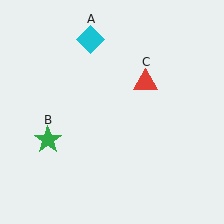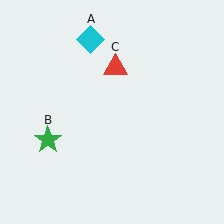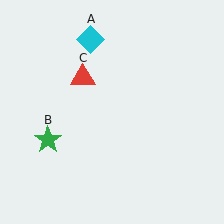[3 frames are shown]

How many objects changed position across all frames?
1 object changed position: red triangle (object C).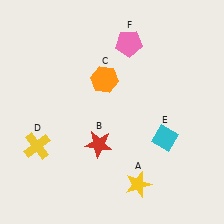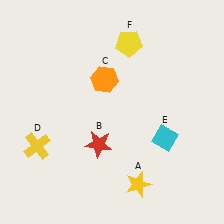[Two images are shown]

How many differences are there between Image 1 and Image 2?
There is 1 difference between the two images.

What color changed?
The pentagon (F) changed from pink in Image 1 to yellow in Image 2.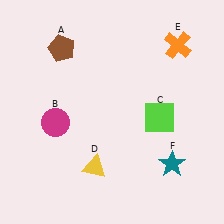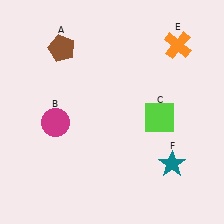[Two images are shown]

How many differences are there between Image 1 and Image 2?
There is 1 difference between the two images.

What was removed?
The yellow triangle (D) was removed in Image 2.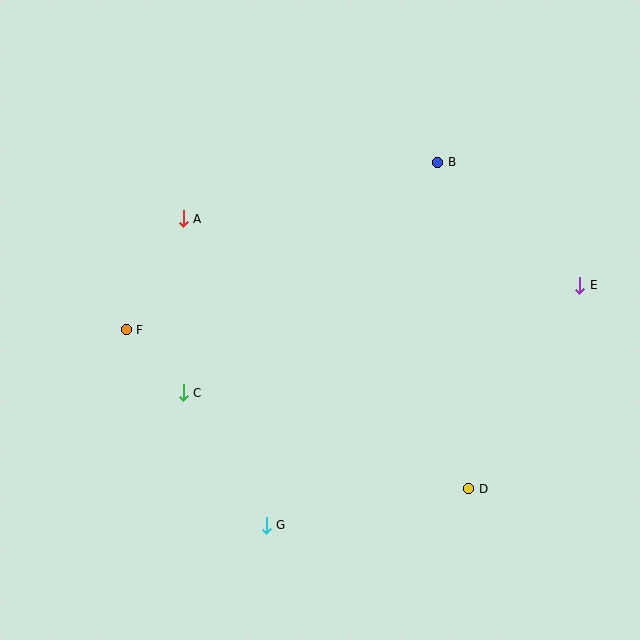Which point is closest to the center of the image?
Point C at (183, 393) is closest to the center.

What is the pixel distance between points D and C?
The distance between D and C is 302 pixels.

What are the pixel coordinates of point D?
Point D is at (469, 489).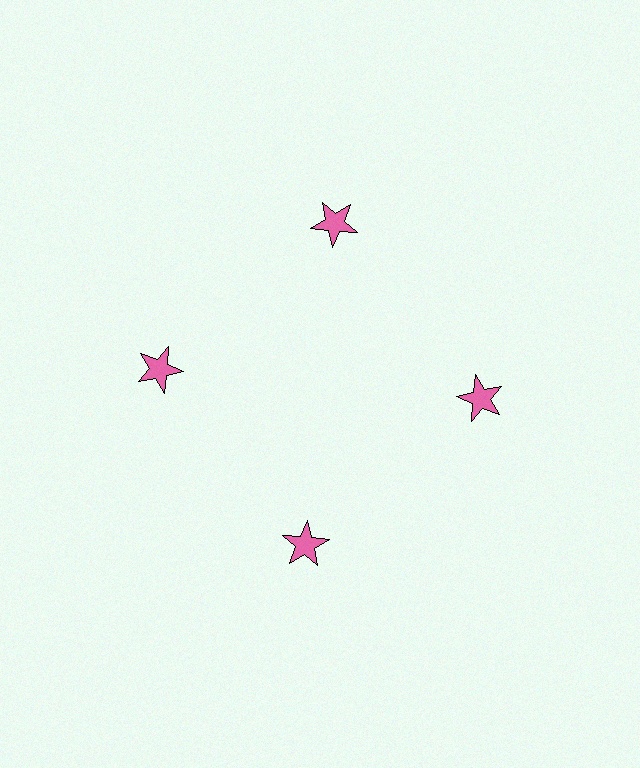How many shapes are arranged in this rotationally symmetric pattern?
There are 4 shapes, arranged in 4 groups of 1.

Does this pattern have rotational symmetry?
Yes, this pattern has 4-fold rotational symmetry. It looks the same after rotating 90 degrees around the center.